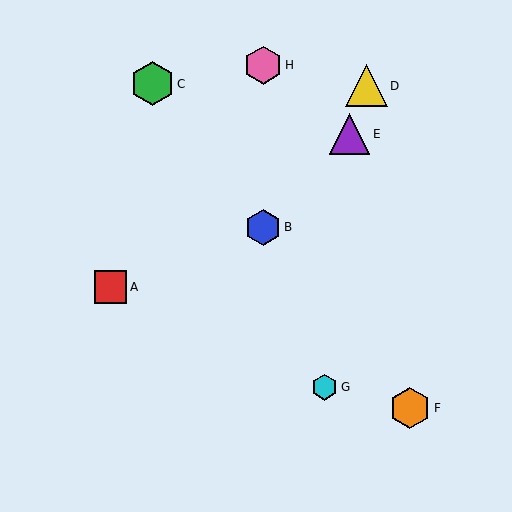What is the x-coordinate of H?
Object H is at x≈263.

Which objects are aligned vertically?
Objects B, H are aligned vertically.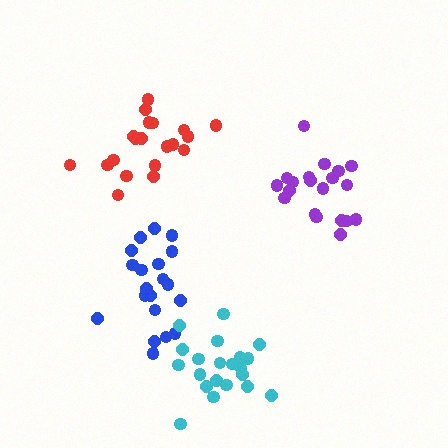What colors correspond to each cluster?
The clusters are colored: blue, purple, red, cyan.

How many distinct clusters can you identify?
There are 4 distinct clusters.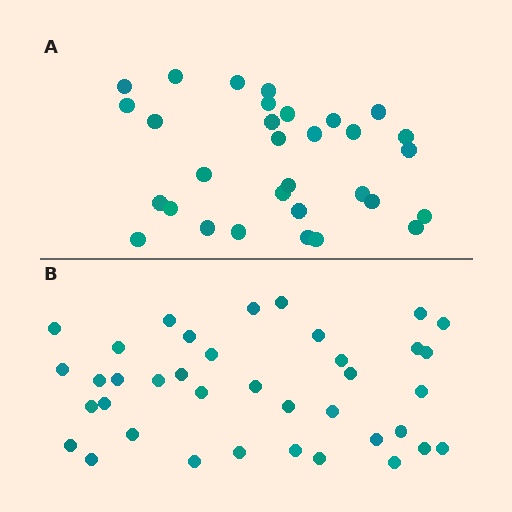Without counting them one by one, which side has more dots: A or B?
Region B (the bottom region) has more dots.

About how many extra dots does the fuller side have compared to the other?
Region B has roughly 8 or so more dots than region A.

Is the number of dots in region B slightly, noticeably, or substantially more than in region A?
Region B has only slightly more — the two regions are fairly close. The ratio is roughly 1.2 to 1.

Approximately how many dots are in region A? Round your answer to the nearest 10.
About 30 dots. (The exact count is 31, which rounds to 30.)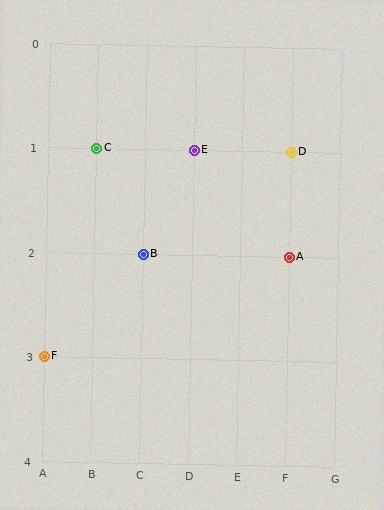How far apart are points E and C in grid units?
Points E and C are 2 columns apart.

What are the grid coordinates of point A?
Point A is at grid coordinates (F, 2).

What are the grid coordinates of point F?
Point F is at grid coordinates (A, 3).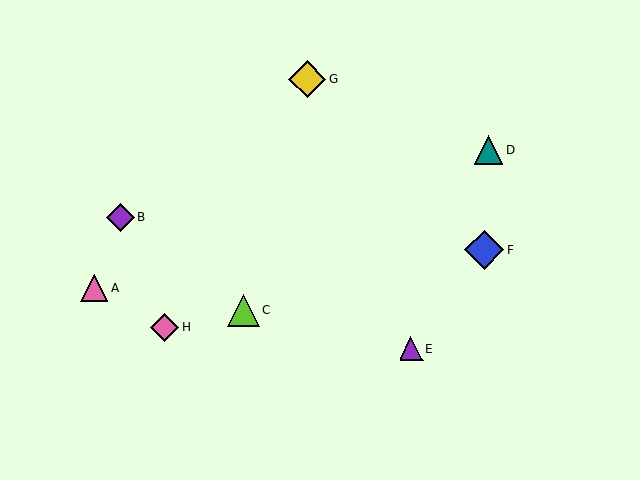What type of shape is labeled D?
Shape D is a teal triangle.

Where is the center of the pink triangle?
The center of the pink triangle is at (94, 288).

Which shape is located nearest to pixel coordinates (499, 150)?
The teal triangle (labeled D) at (488, 150) is nearest to that location.